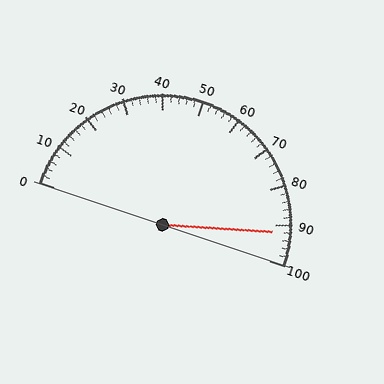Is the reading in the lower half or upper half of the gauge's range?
The reading is in the upper half of the range (0 to 100).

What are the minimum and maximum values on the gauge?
The gauge ranges from 0 to 100.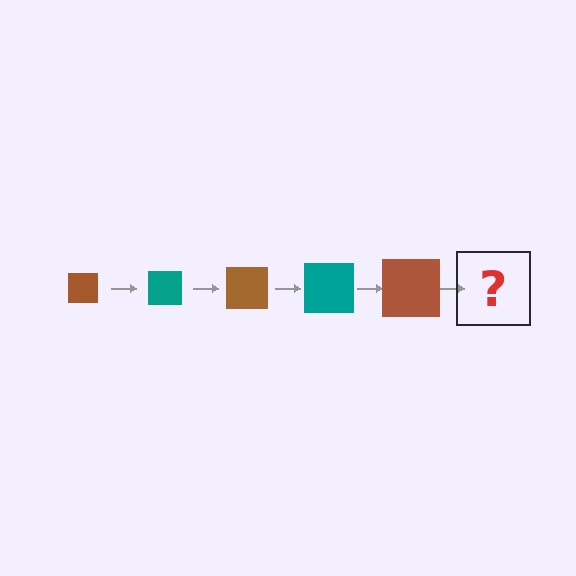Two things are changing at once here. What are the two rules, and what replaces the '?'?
The two rules are that the square grows larger each step and the color cycles through brown and teal. The '?' should be a teal square, larger than the previous one.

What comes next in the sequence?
The next element should be a teal square, larger than the previous one.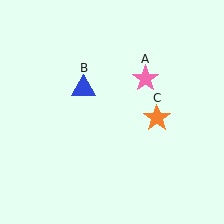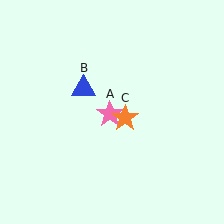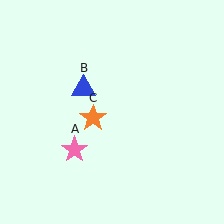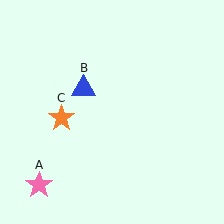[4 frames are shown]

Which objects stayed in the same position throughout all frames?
Blue triangle (object B) remained stationary.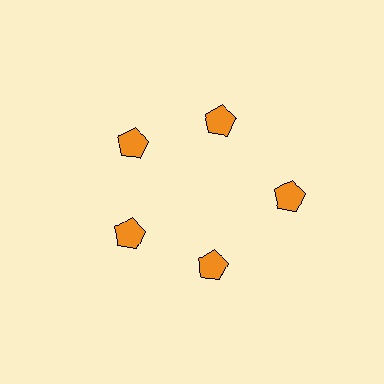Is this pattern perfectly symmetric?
No. The 5 orange pentagons are arranged in a ring, but one element near the 3 o'clock position is pushed outward from the center, breaking the 5-fold rotational symmetry.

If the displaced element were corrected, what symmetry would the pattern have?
It would have 5-fold rotational symmetry — the pattern would map onto itself every 72 degrees.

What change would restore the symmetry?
The symmetry would be restored by moving it inward, back onto the ring so that all 5 pentagons sit at equal angles and equal distance from the center.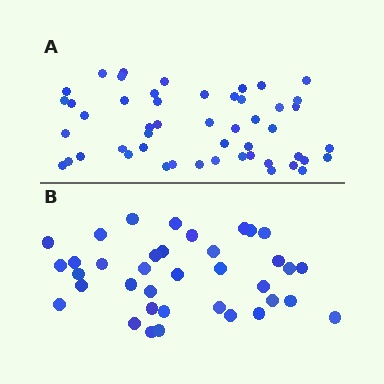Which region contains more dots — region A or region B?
Region A (the top region) has more dots.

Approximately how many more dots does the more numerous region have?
Region A has approximately 15 more dots than region B.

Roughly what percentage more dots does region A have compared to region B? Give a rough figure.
About 35% more.